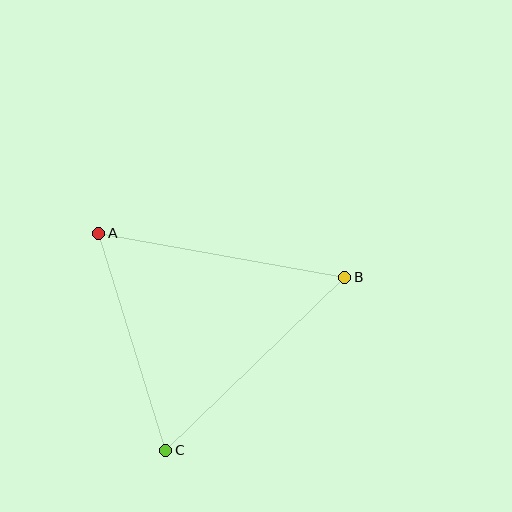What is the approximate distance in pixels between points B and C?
The distance between B and C is approximately 249 pixels.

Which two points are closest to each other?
Points A and C are closest to each other.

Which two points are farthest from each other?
Points A and B are farthest from each other.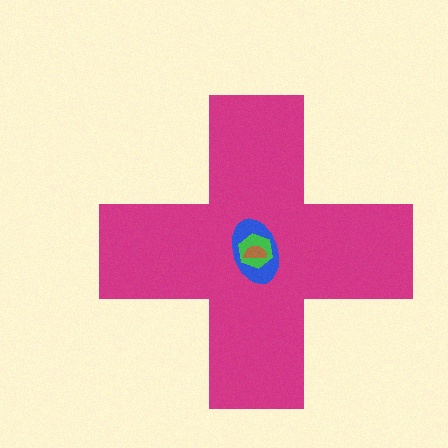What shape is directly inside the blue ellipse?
The green hexagon.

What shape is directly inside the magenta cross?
The blue ellipse.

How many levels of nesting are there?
4.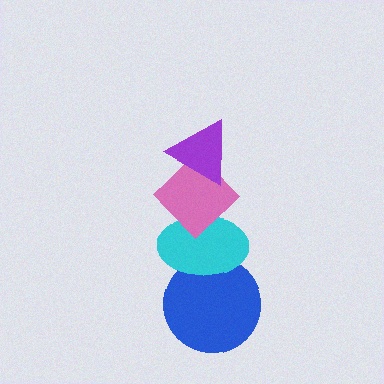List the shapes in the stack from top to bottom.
From top to bottom: the purple triangle, the pink diamond, the cyan ellipse, the blue circle.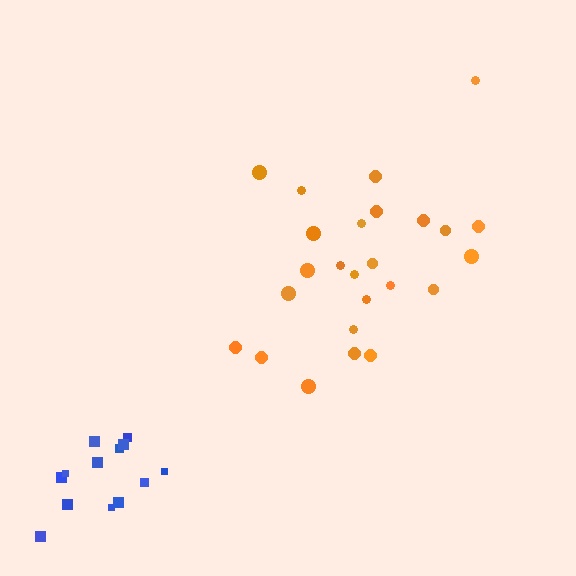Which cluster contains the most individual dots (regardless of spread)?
Orange (25).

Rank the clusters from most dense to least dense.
blue, orange.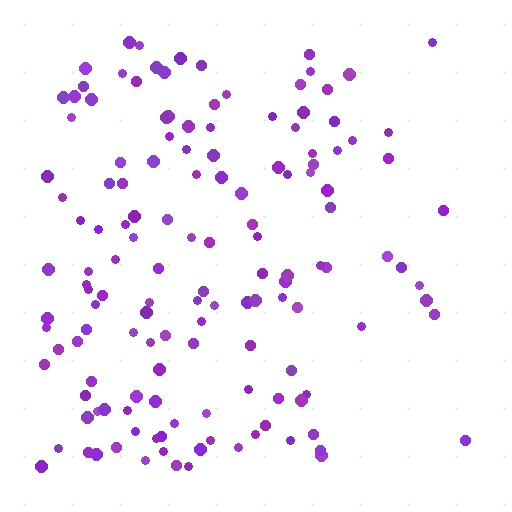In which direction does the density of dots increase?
From right to left, with the left side densest.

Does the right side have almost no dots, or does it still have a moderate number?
Still a moderate number, just noticeably fewer than the left.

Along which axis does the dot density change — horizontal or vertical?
Horizontal.